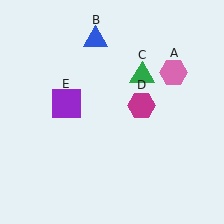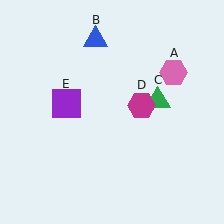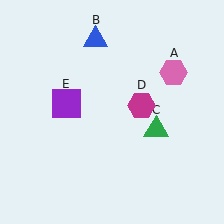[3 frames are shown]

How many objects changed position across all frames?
1 object changed position: green triangle (object C).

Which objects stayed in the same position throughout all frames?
Pink hexagon (object A) and blue triangle (object B) and magenta hexagon (object D) and purple square (object E) remained stationary.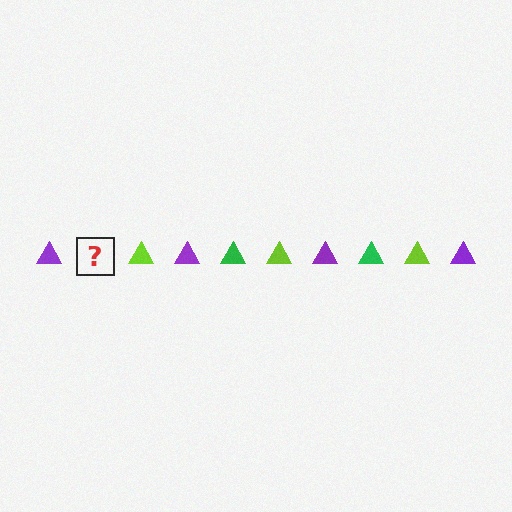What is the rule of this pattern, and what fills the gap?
The rule is that the pattern cycles through purple, green, lime triangles. The gap should be filled with a green triangle.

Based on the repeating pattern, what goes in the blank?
The blank should be a green triangle.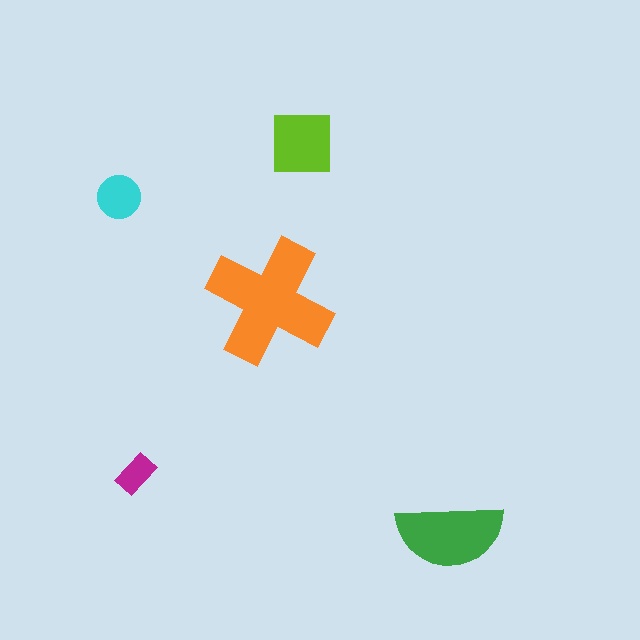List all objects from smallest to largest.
The magenta rectangle, the cyan circle, the lime square, the green semicircle, the orange cross.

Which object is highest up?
The lime square is topmost.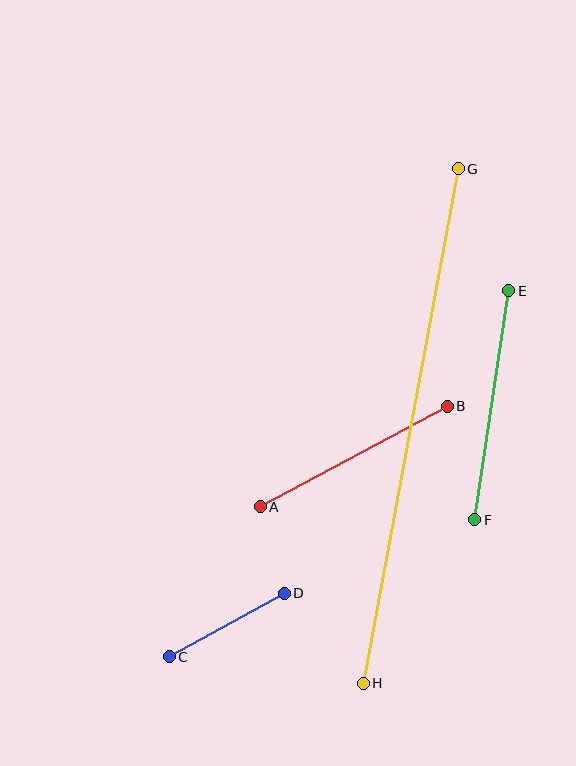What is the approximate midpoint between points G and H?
The midpoint is at approximately (411, 426) pixels.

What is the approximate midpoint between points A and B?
The midpoint is at approximately (354, 456) pixels.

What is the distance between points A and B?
The distance is approximately 213 pixels.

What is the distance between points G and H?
The distance is approximately 523 pixels.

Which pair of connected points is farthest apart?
Points G and H are farthest apart.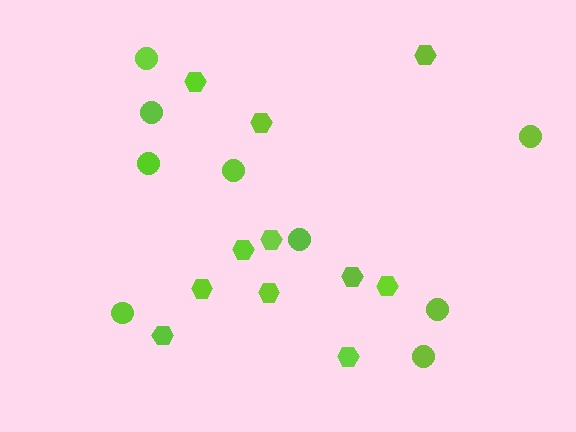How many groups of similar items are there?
There are 2 groups: one group of hexagons (11) and one group of circles (9).